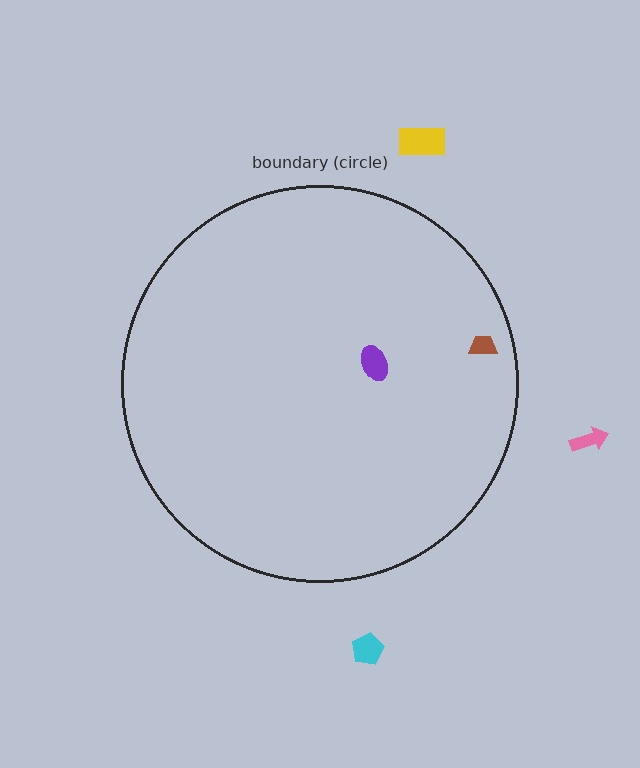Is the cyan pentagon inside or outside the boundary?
Outside.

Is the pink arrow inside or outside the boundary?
Outside.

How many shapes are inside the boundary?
2 inside, 3 outside.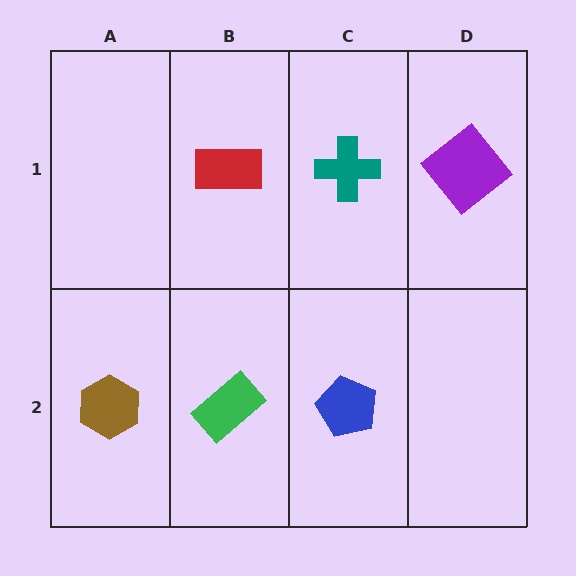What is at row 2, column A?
A brown hexagon.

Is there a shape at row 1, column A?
No, that cell is empty.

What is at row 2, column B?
A green rectangle.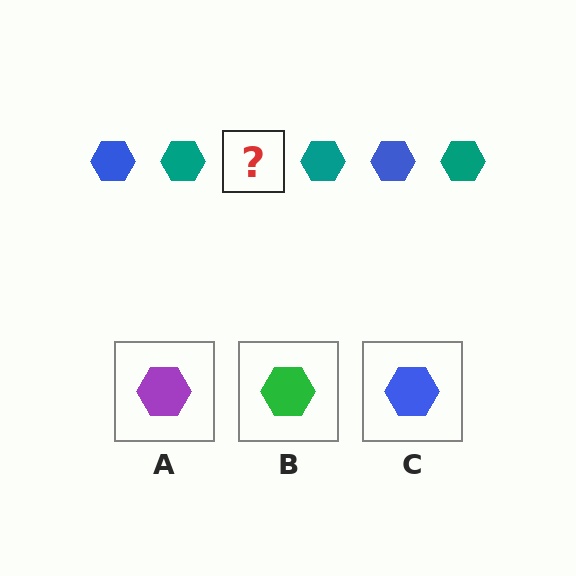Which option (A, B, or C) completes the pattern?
C.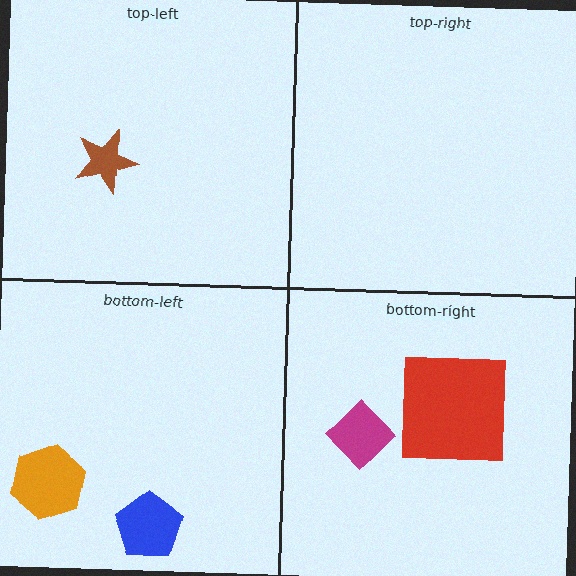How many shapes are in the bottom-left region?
2.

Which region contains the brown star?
The top-left region.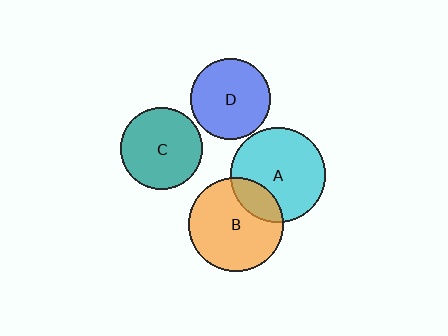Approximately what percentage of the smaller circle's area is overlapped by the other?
Approximately 20%.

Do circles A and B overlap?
Yes.